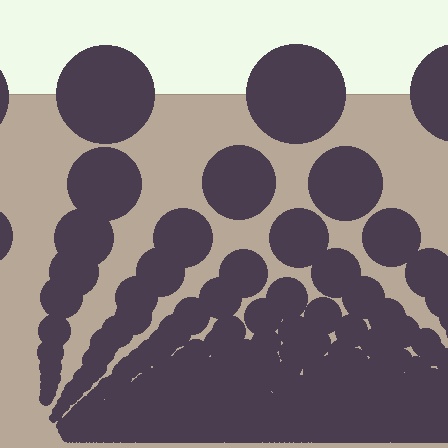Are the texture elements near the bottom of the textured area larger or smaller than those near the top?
Smaller. The gradient is inverted — elements near the bottom are smaller and denser.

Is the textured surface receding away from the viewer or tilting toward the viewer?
The surface appears to tilt toward the viewer. Texture elements get larger and sparser toward the top.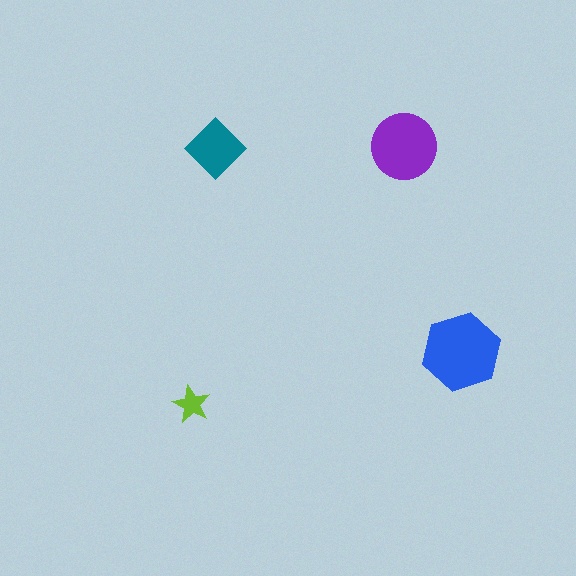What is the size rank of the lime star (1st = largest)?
4th.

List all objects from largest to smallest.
The blue hexagon, the purple circle, the teal diamond, the lime star.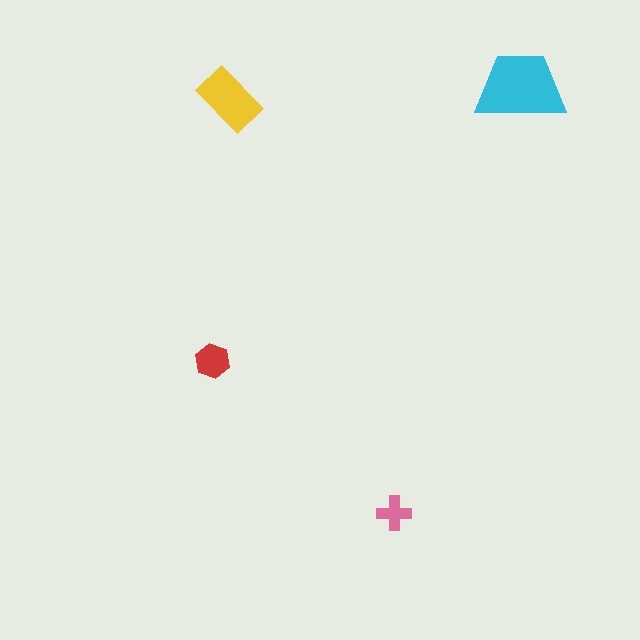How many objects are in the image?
There are 4 objects in the image.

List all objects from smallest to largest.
The pink cross, the red hexagon, the yellow rectangle, the cyan trapezoid.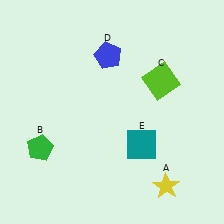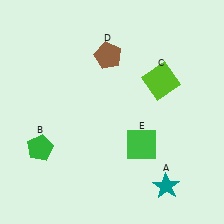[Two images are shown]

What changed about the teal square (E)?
In Image 1, E is teal. In Image 2, it changed to green.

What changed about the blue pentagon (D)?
In Image 1, D is blue. In Image 2, it changed to brown.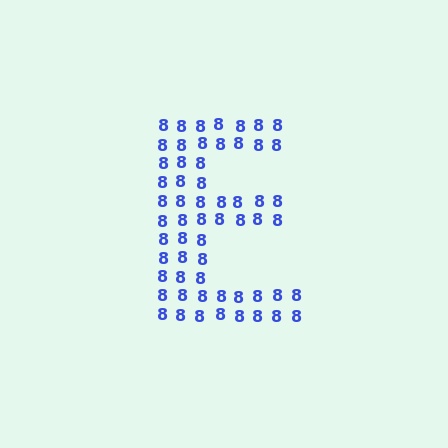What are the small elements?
The small elements are digit 8's.